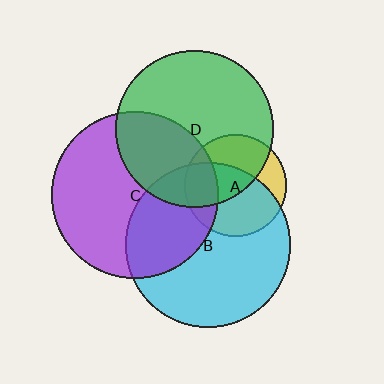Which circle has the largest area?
Circle C (purple).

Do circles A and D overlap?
Yes.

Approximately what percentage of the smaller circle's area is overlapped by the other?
Approximately 55%.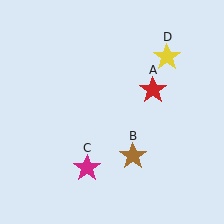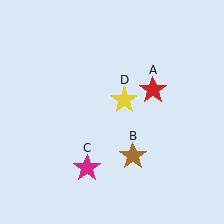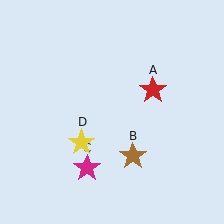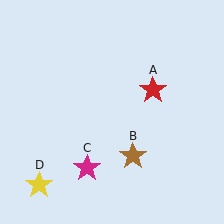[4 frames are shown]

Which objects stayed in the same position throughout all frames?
Red star (object A) and brown star (object B) and magenta star (object C) remained stationary.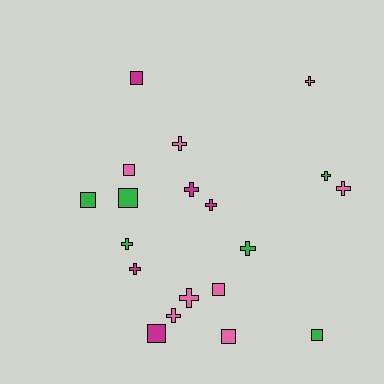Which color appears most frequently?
Pink, with 8 objects.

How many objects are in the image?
There are 19 objects.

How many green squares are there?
There are 3 green squares.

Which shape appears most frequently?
Cross, with 11 objects.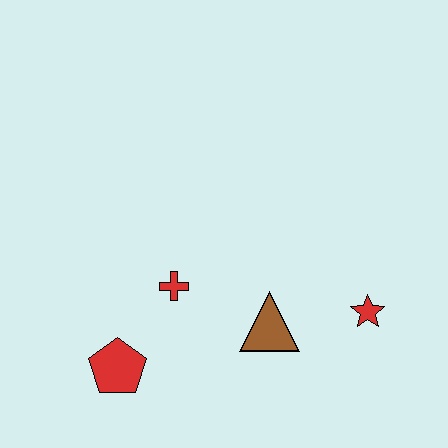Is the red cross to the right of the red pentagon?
Yes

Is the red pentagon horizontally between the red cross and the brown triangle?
No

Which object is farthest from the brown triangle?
The red pentagon is farthest from the brown triangle.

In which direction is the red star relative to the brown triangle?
The red star is to the right of the brown triangle.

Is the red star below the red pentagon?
No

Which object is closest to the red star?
The brown triangle is closest to the red star.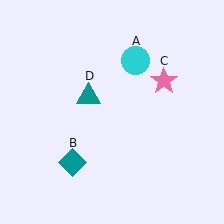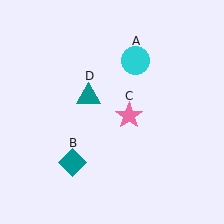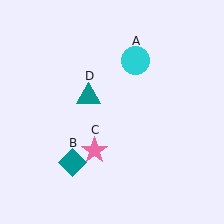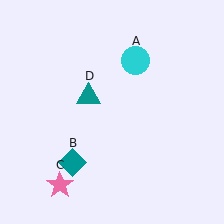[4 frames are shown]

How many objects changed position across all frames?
1 object changed position: pink star (object C).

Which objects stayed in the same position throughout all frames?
Cyan circle (object A) and teal diamond (object B) and teal triangle (object D) remained stationary.